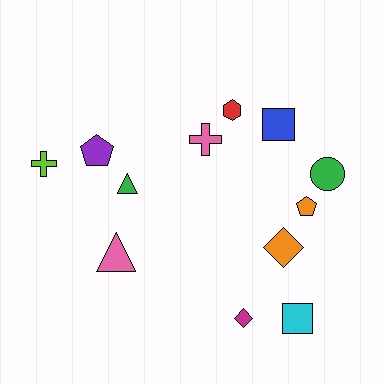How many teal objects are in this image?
There are no teal objects.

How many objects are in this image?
There are 12 objects.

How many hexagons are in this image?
There is 1 hexagon.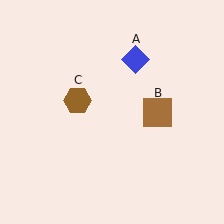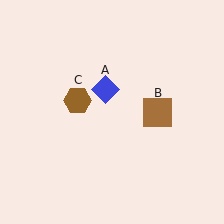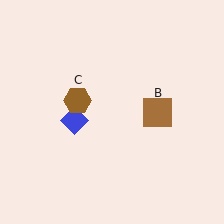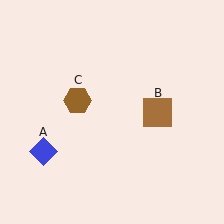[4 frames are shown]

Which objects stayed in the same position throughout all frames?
Brown square (object B) and brown hexagon (object C) remained stationary.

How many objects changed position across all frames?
1 object changed position: blue diamond (object A).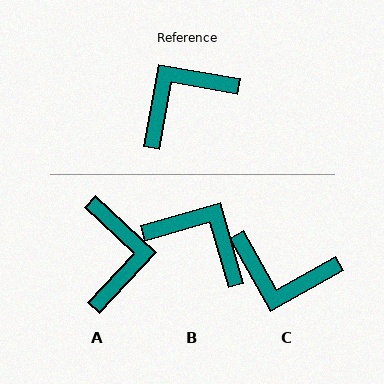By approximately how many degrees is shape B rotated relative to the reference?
Approximately 64 degrees clockwise.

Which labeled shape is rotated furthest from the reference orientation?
C, about 129 degrees away.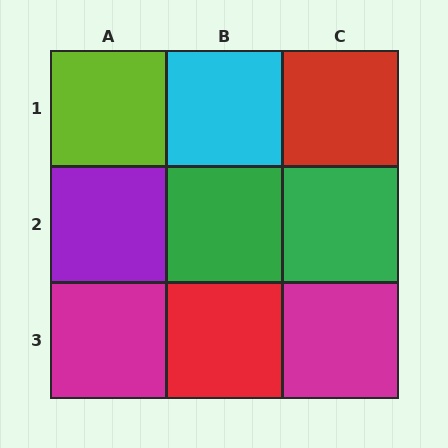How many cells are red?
2 cells are red.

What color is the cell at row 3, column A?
Magenta.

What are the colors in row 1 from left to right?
Lime, cyan, red.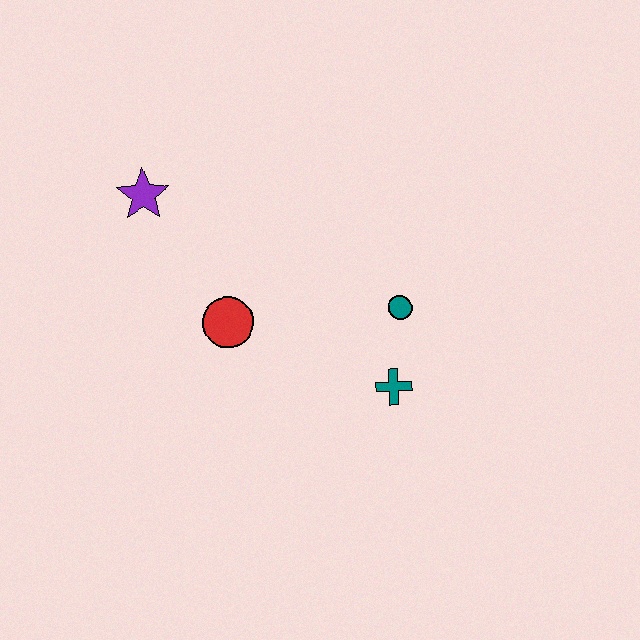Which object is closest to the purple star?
The red circle is closest to the purple star.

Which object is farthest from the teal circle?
The purple star is farthest from the teal circle.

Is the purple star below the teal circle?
No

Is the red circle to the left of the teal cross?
Yes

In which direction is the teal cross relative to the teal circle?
The teal cross is below the teal circle.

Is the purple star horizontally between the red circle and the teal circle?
No